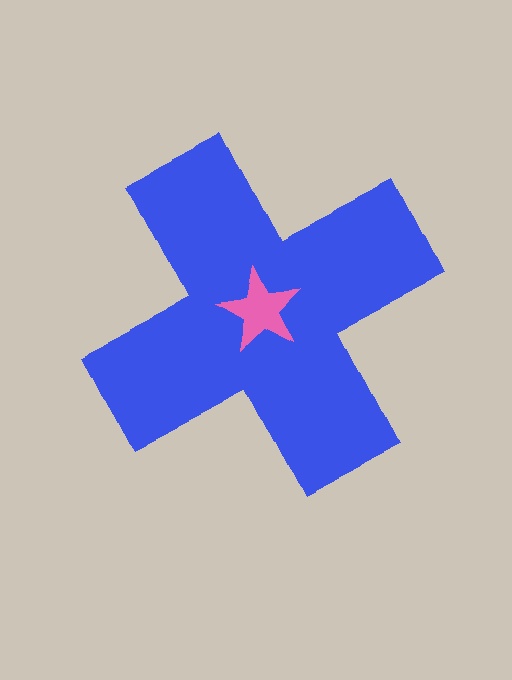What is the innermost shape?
The pink star.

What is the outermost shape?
The blue cross.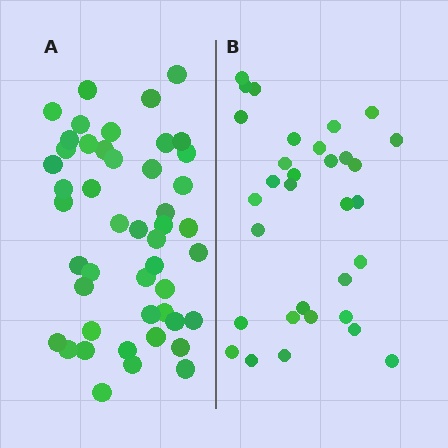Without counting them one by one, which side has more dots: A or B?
Region A (the left region) has more dots.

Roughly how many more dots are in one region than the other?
Region A has approximately 15 more dots than region B.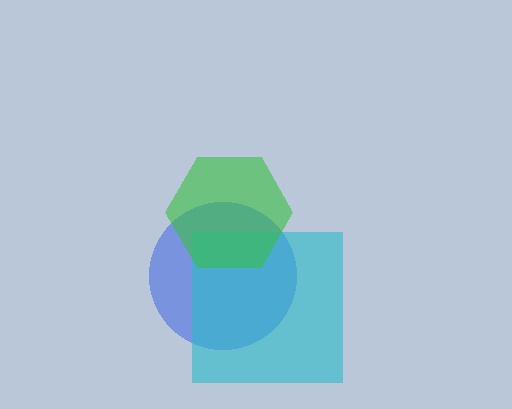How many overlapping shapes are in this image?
There are 3 overlapping shapes in the image.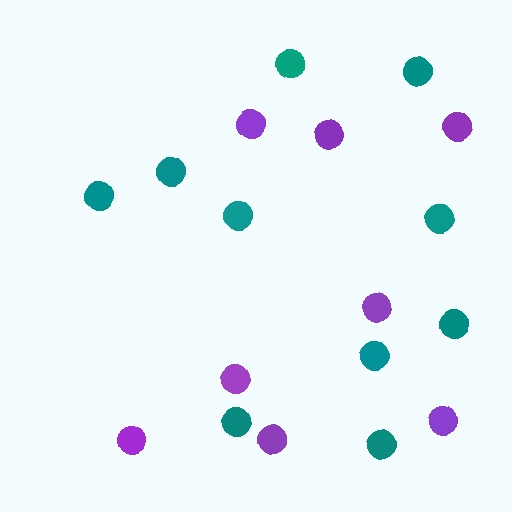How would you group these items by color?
There are 2 groups: one group of purple circles (8) and one group of teal circles (10).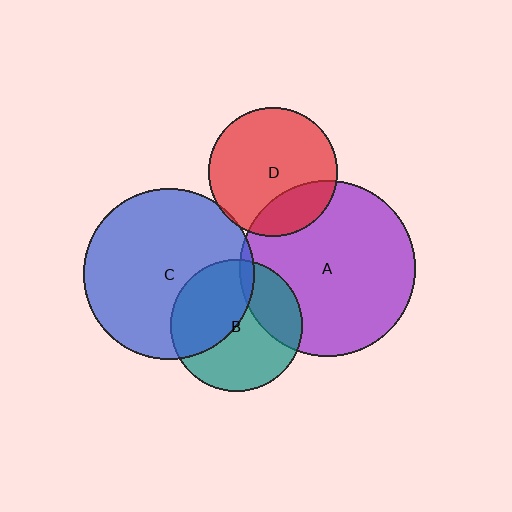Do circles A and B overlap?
Yes.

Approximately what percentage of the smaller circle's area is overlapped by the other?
Approximately 25%.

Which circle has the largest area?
Circle A (purple).